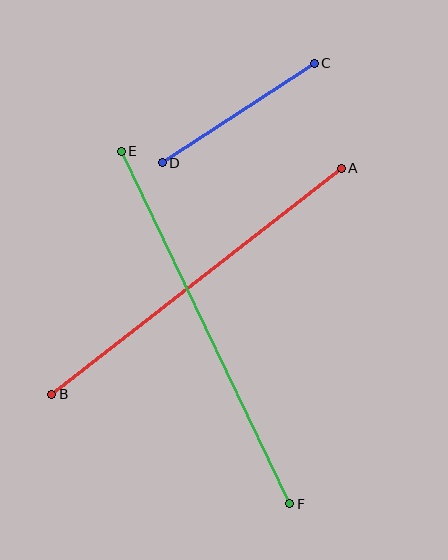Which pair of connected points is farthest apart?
Points E and F are farthest apart.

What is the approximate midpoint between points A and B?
The midpoint is at approximately (196, 281) pixels.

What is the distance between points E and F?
The distance is approximately 391 pixels.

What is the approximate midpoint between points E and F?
The midpoint is at approximately (205, 328) pixels.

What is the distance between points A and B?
The distance is approximately 367 pixels.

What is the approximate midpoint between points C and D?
The midpoint is at approximately (238, 113) pixels.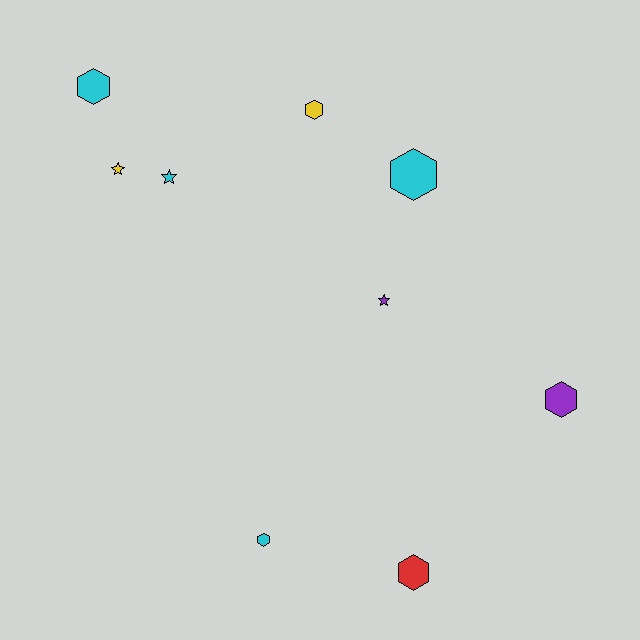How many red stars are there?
There are no red stars.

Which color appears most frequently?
Cyan, with 4 objects.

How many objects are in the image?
There are 9 objects.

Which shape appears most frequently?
Hexagon, with 6 objects.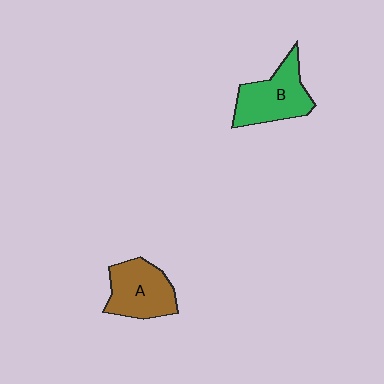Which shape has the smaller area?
Shape A (brown).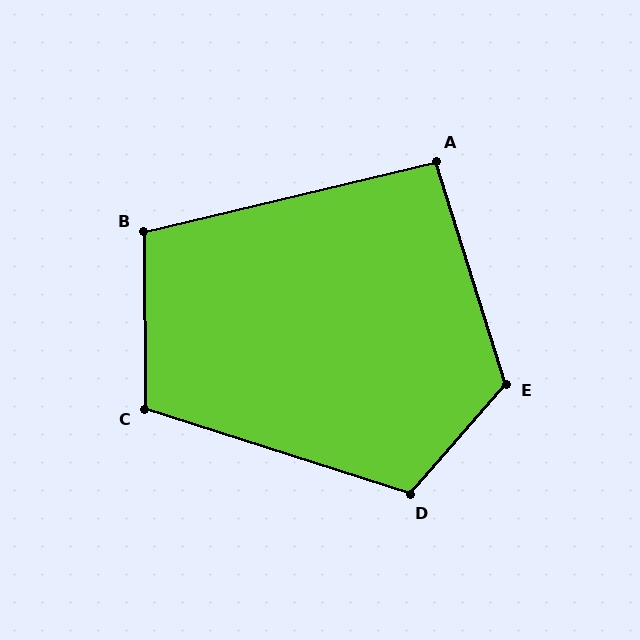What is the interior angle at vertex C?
Approximately 108 degrees (obtuse).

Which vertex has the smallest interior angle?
A, at approximately 94 degrees.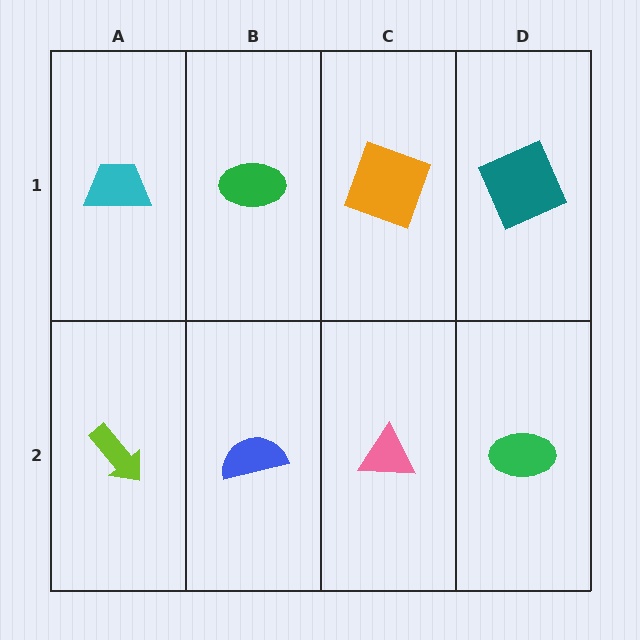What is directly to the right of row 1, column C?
A teal square.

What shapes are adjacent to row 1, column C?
A pink triangle (row 2, column C), a green ellipse (row 1, column B), a teal square (row 1, column D).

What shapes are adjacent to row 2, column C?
An orange square (row 1, column C), a blue semicircle (row 2, column B), a green ellipse (row 2, column D).